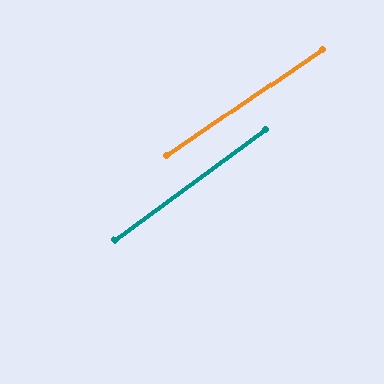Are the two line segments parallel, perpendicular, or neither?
Parallel — their directions differ by only 1.8°.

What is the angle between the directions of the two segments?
Approximately 2 degrees.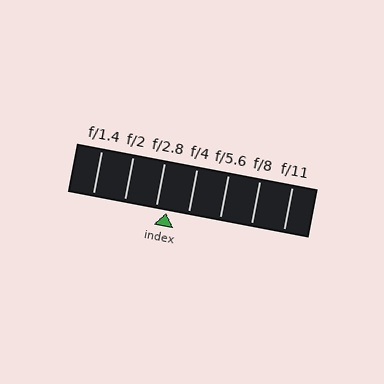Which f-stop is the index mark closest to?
The index mark is closest to f/2.8.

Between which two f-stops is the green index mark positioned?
The index mark is between f/2.8 and f/4.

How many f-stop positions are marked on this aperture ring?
There are 7 f-stop positions marked.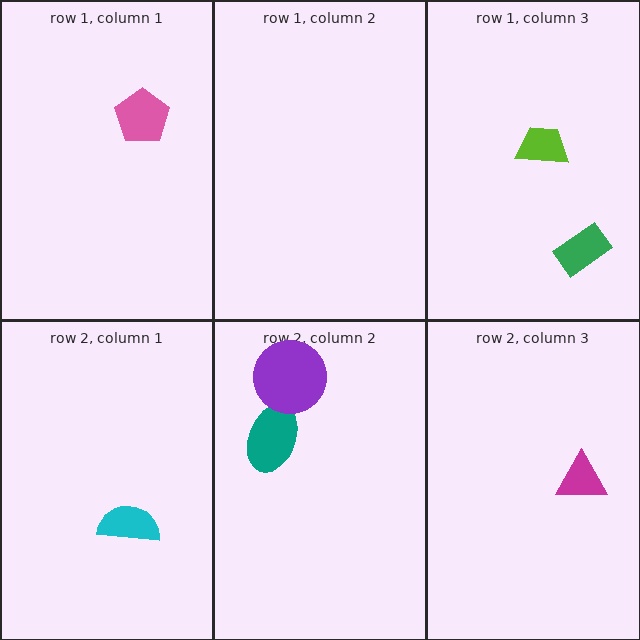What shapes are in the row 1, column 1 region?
The pink pentagon.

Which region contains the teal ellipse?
The row 2, column 2 region.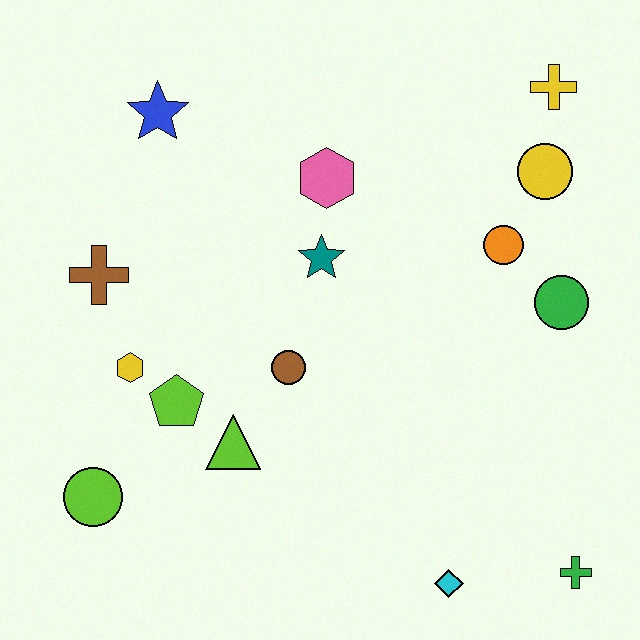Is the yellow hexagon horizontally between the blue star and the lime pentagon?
No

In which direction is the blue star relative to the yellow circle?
The blue star is to the left of the yellow circle.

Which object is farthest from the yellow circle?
The lime circle is farthest from the yellow circle.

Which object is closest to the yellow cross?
The yellow circle is closest to the yellow cross.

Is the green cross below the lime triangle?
Yes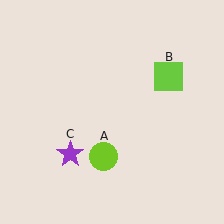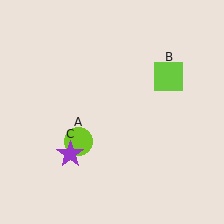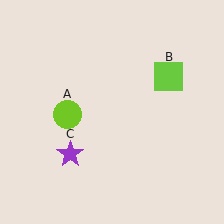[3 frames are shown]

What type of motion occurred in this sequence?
The lime circle (object A) rotated clockwise around the center of the scene.